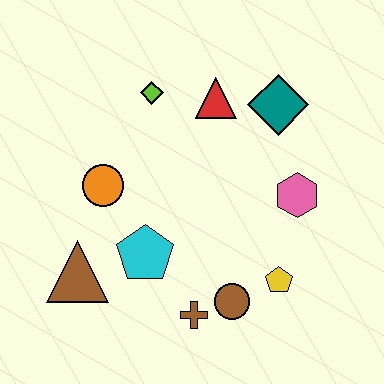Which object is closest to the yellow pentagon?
The brown circle is closest to the yellow pentagon.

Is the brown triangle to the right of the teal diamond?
No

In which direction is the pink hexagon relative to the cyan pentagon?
The pink hexagon is to the right of the cyan pentagon.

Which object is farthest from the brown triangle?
The teal diamond is farthest from the brown triangle.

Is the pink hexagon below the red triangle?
Yes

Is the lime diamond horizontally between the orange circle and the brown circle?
Yes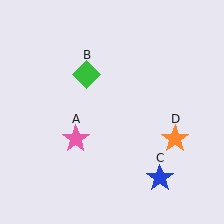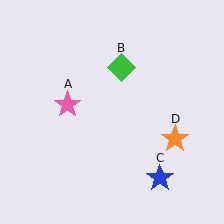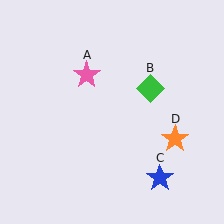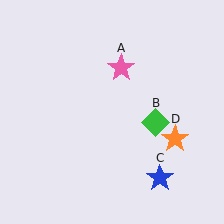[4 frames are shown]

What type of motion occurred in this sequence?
The pink star (object A), green diamond (object B) rotated clockwise around the center of the scene.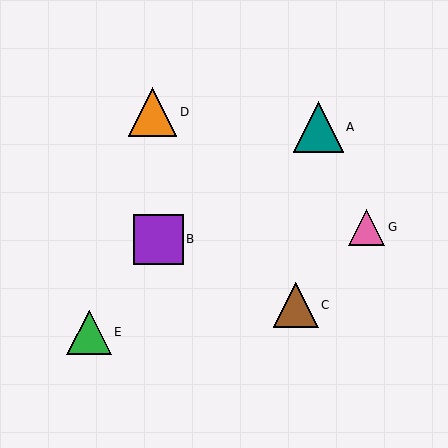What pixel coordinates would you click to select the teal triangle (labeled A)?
Click at (318, 127) to select the teal triangle A.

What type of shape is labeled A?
Shape A is a teal triangle.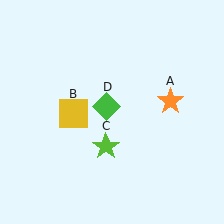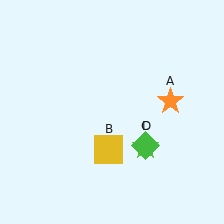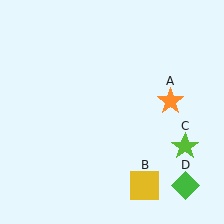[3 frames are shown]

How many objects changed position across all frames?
3 objects changed position: yellow square (object B), lime star (object C), green diamond (object D).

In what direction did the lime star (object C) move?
The lime star (object C) moved right.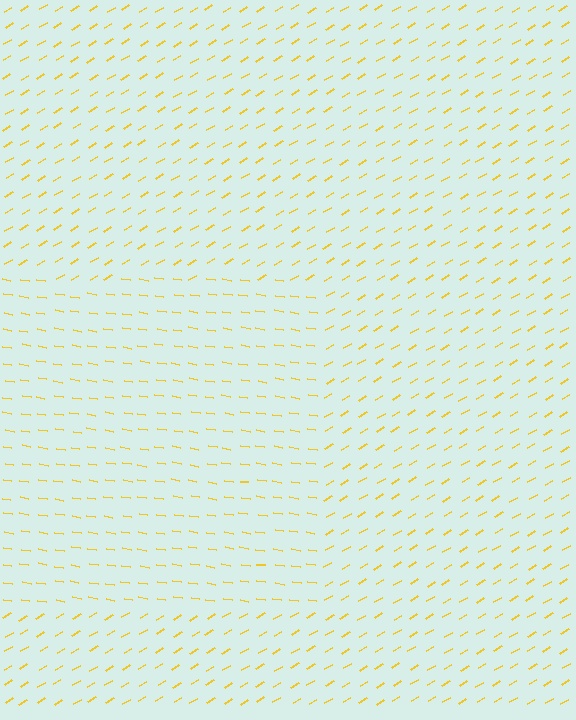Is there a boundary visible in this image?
Yes, there is a texture boundary formed by a change in line orientation.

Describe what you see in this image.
The image is filled with small yellow line segments. A rectangle region in the image has lines oriented differently from the surrounding lines, creating a visible texture boundary.